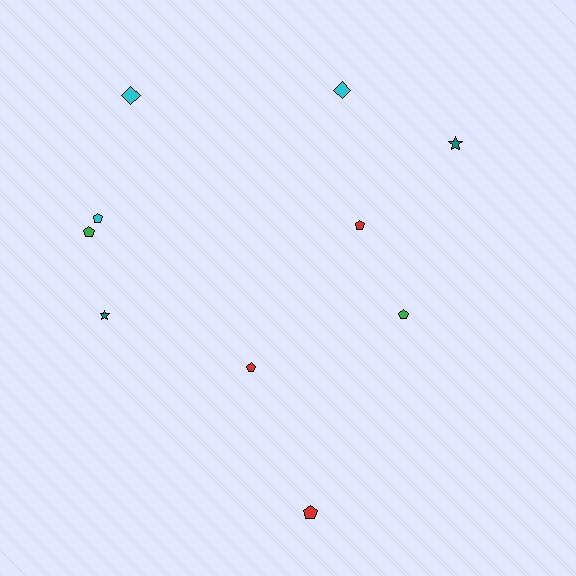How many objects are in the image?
There are 10 objects.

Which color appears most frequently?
Red, with 3 objects.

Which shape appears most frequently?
Pentagon, with 6 objects.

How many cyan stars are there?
There are no cyan stars.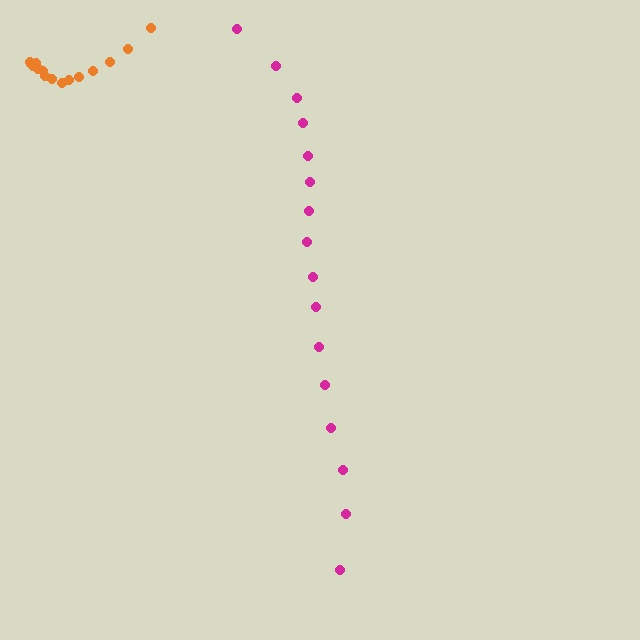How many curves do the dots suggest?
There are 2 distinct paths.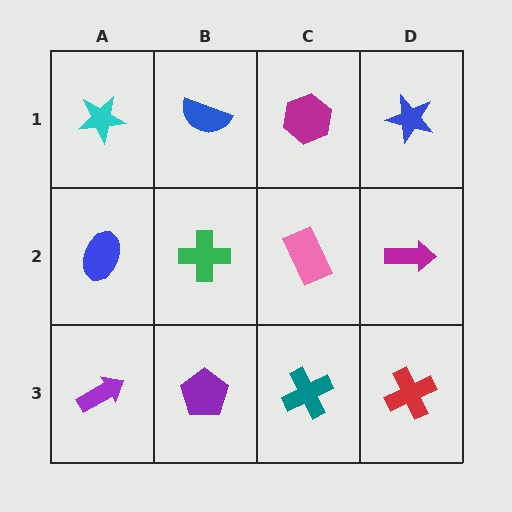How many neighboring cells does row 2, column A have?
3.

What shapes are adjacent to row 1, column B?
A green cross (row 2, column B), a cyan star (row 1, column A), a magenta hexagon (row 1, column C).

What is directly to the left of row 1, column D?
A magenta hexagon.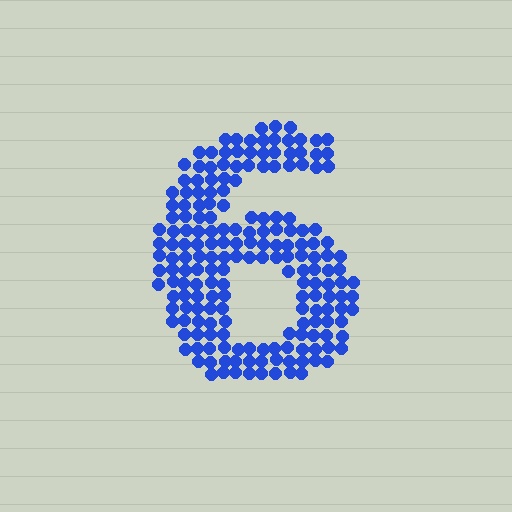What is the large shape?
The large shape is the digit 6.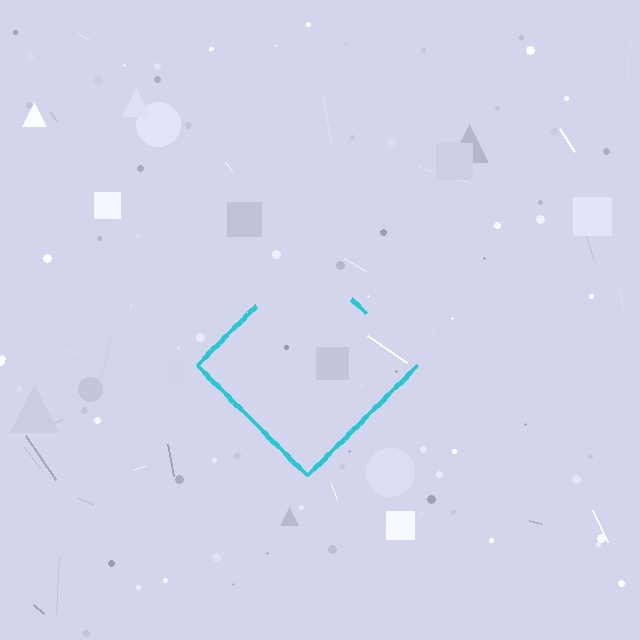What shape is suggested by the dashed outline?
The dashed outline suggests a diamond.